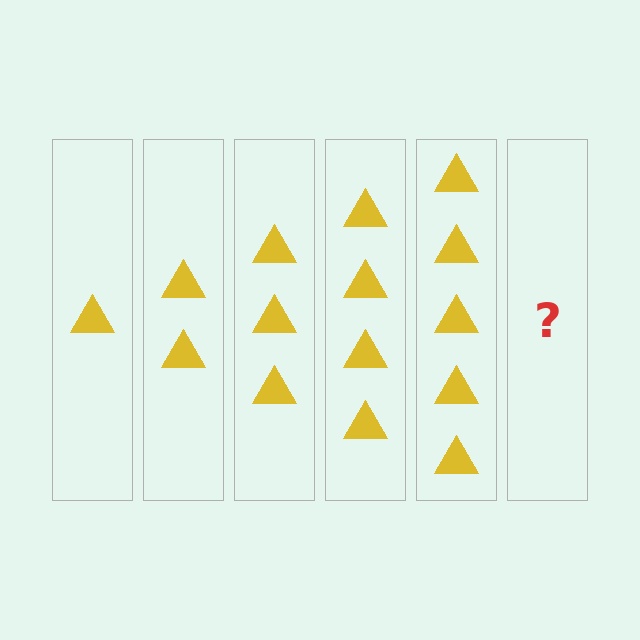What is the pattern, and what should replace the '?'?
The pattern is that each step adds one more triangle. The '?' should be 6 triangles.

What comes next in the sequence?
The next element should be 6 triangles.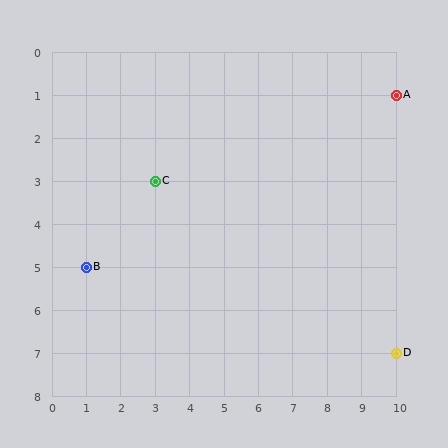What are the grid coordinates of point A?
Point A is at grid coordinates (10, 1).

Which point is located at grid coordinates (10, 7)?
Point D is at (10, 7).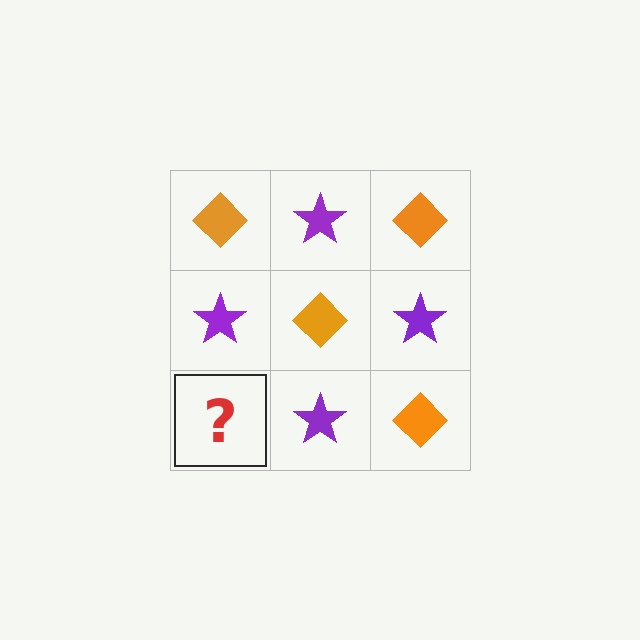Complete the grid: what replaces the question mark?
The question mark should be replaced with an orange diamond.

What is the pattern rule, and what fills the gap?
The rule is that it alternates orange diamond and purple star in a checkerboard pattern. The gap should be filled with an orange diamond.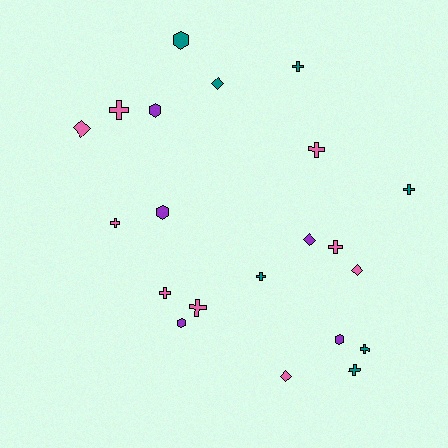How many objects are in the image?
There are 21 objects.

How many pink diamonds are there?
There are 3 pink diamonds.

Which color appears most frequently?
Pink, with 9 objects.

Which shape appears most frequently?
Cross, with 11 objects.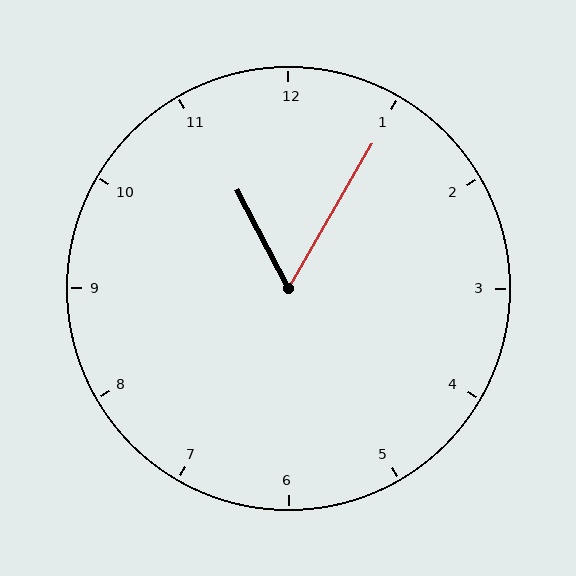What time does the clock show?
11:05.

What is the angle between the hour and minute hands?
Approximately 58 degrees.